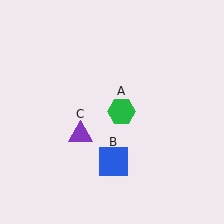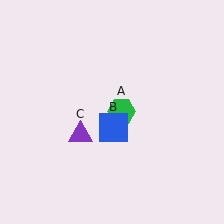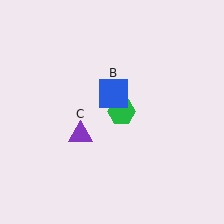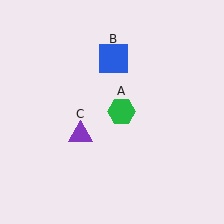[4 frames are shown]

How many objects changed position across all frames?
1 object changed position: blue square (object B).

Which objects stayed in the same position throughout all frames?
Green hexagon (object A) and purple triangle (object C) remained stationary.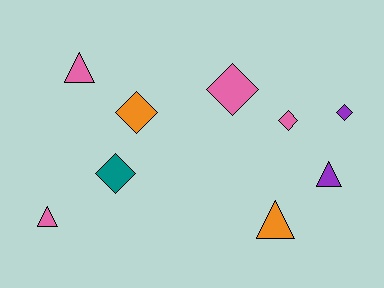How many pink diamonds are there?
There are 2 pink diamonds.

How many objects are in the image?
There are 9 objects.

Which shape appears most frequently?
Diamond, with 5 objects.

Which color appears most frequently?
Pink, with 4 objects.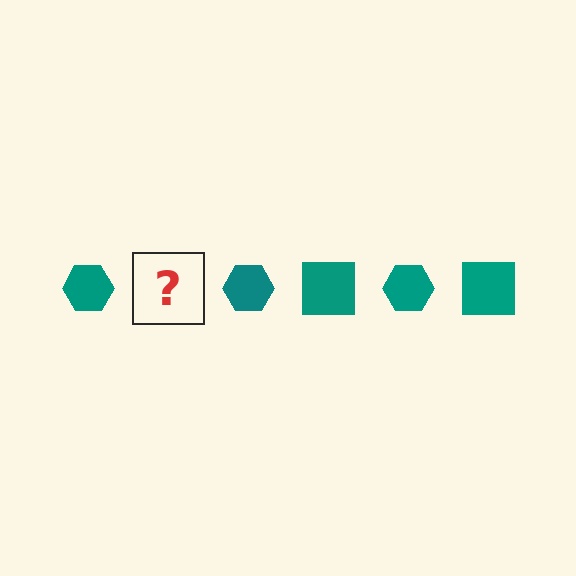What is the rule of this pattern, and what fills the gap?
The rule is that the pattern cycles through hexagon, square shapes in teal. The gap should be filled with a teal square.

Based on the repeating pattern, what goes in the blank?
The blank should be a teal square.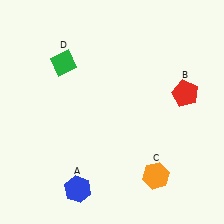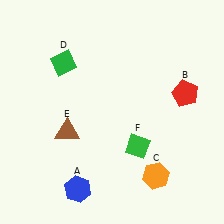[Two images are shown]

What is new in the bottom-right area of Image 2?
A green diamond (F) was added in the bottom-right area of Image 2.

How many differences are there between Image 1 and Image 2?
There are 2 differences between the two images.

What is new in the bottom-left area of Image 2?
A brown triangle (E) was added in the bottom-left area of Image 2.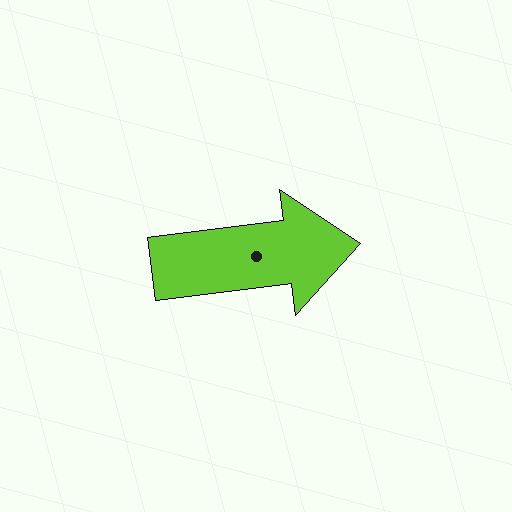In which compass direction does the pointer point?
East.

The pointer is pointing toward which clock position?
Roughly 3 o'clock.